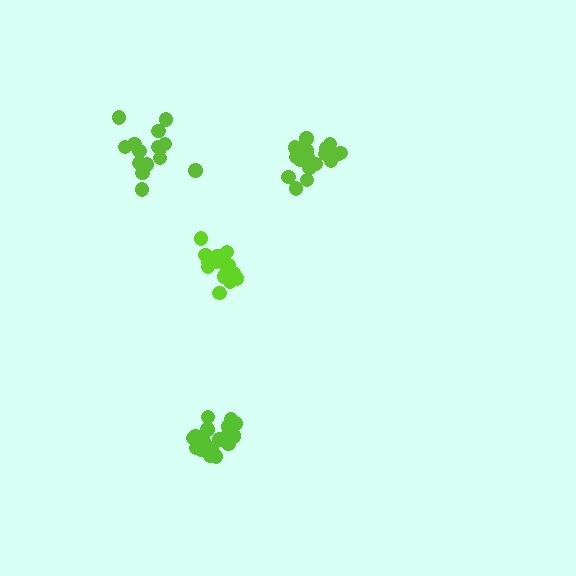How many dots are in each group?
Group 1: 20 dots, Group 2: 17 dots, Group 3: 15 dots, Group 4: 21 dots (73 total).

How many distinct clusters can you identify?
There are 4 distinct clusters.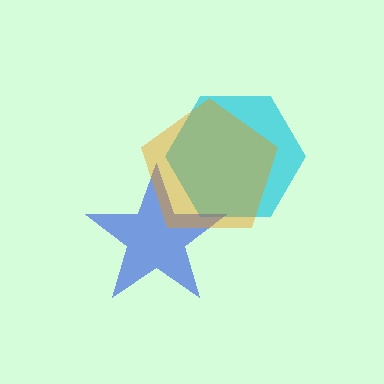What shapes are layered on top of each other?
The layered shapes are: a cyan hexagon, a blue star, an orange pentagon.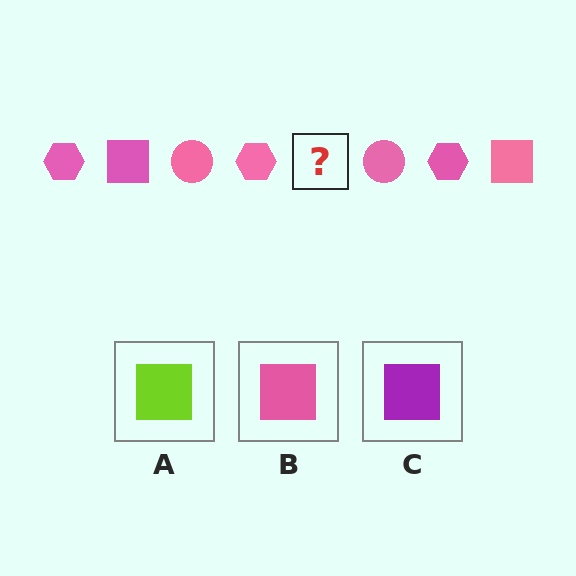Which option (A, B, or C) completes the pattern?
B.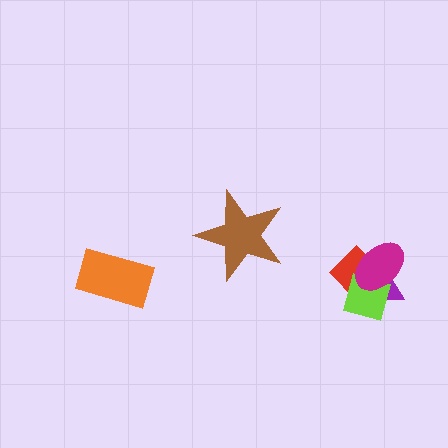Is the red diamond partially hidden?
Yes, it is partially covered by another shape.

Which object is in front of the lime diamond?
The magenta ellipse is in front of the lime diamond.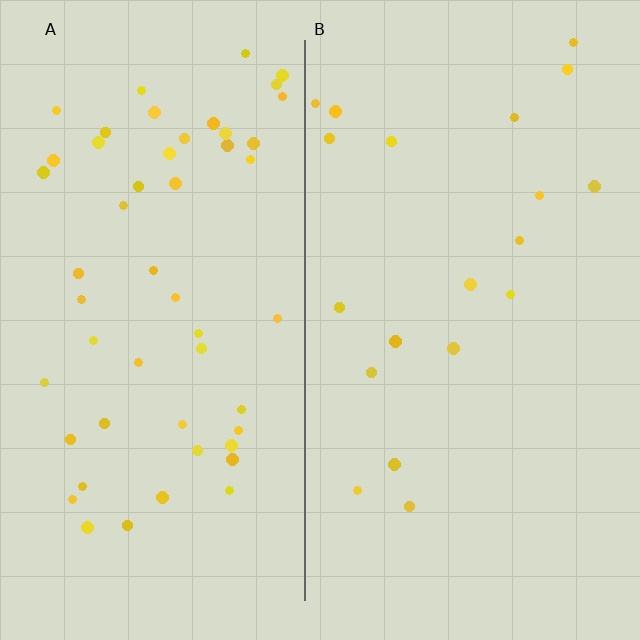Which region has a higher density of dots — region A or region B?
A (the left).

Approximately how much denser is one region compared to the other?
Approximately 2.7× — region A over region B.